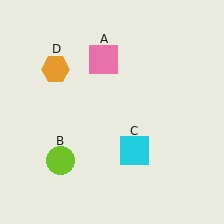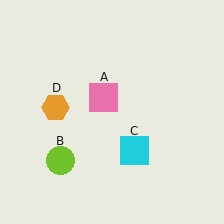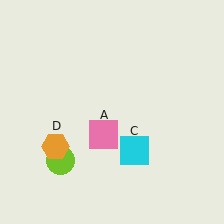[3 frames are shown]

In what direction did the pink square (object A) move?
The pink square (object A) moved down.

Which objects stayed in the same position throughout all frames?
Lime circle (object B) and cyan square (object C) remained stationary.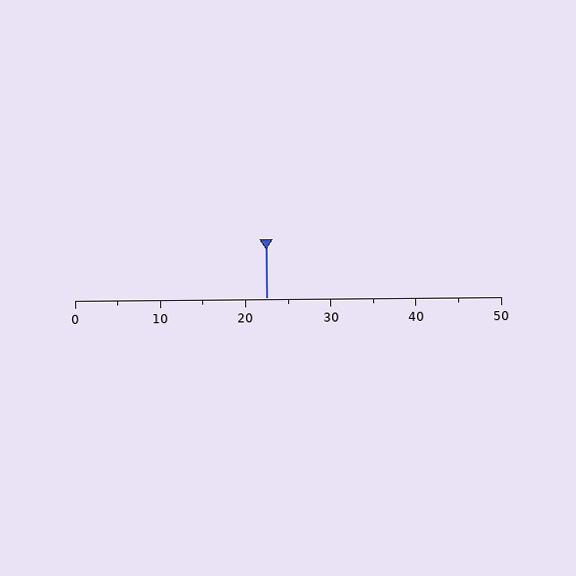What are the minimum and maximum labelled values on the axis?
The axis runs from 0 to 50.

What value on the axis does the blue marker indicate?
The marker indicates approximately 22.5.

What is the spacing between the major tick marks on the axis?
The major ticks are spaced 10 apart.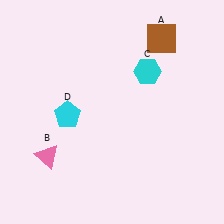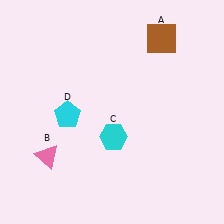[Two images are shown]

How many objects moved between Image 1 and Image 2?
1 object moved between the two images.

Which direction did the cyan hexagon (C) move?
The cyan hexagon (C) moved down.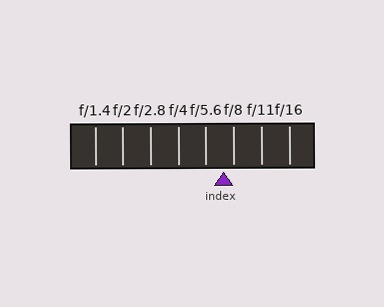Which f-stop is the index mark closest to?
The index mark is closest to f/8.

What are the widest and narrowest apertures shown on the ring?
The widest aperture shown is f/1.4 and the narrowest is f/16.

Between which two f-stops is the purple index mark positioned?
The index mark is between f/5.6 and f/8.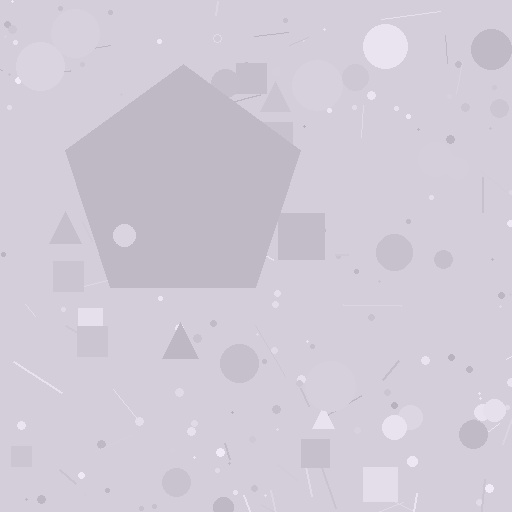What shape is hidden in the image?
A pentagon is hidden in the image.